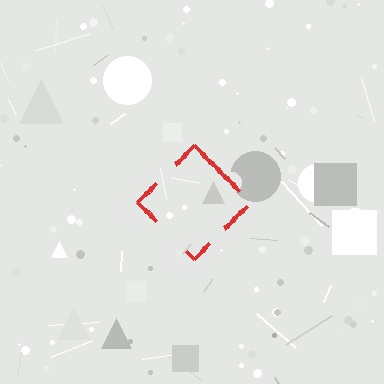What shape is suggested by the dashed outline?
The dashed outline suggests a diamond.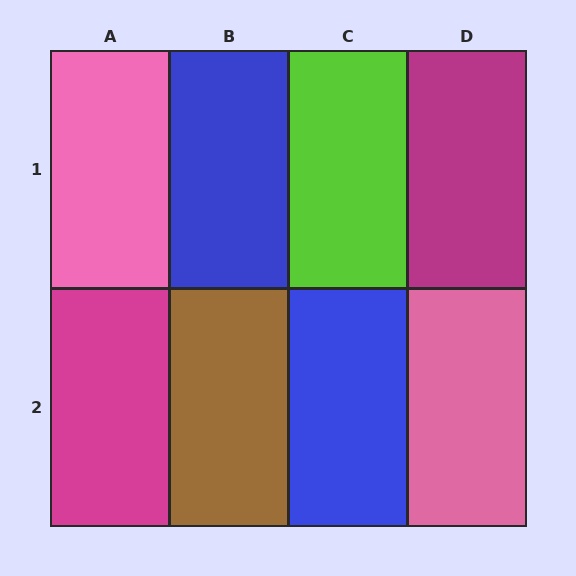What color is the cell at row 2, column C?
Blue.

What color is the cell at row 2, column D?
Pink.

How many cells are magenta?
2 cells are magenta.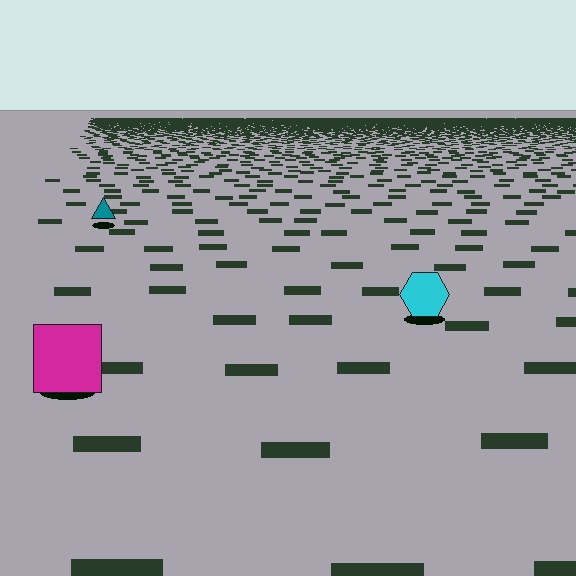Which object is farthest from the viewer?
The teal triangle is farthest from the viewer. It appears smaller and the ground texture around it is denser.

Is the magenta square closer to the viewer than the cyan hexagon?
Yes. The magenta square is closer — you can tell from the texture gradient: the ground texture is coarser near it.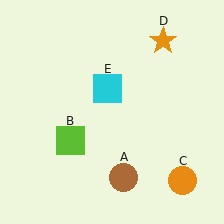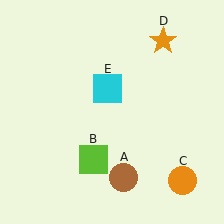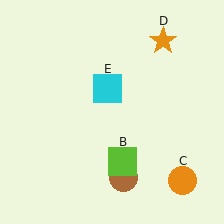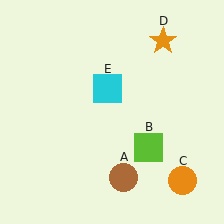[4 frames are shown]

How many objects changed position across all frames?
1 object changed position: lime square (object B).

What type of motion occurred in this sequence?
The lime square (object B) rotated counterclockwise around the center of the scene.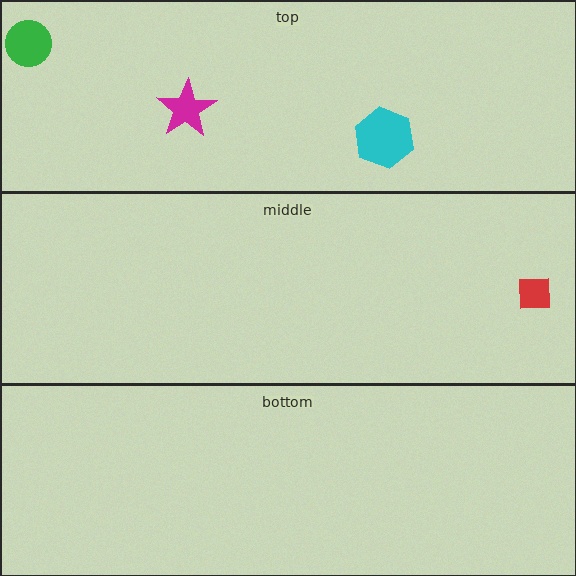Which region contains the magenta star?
The top region.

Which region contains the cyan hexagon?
The top region.